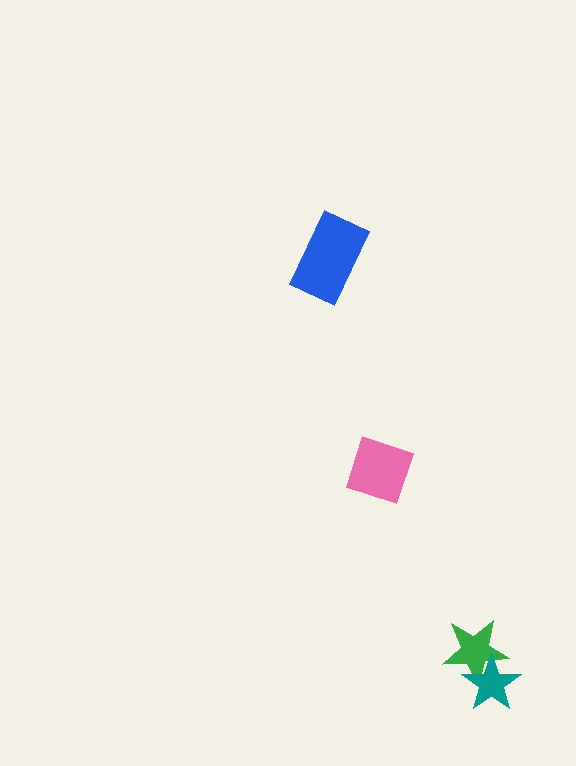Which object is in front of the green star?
The teal star is in front of the green star.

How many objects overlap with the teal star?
1 object overlaps with the teal star.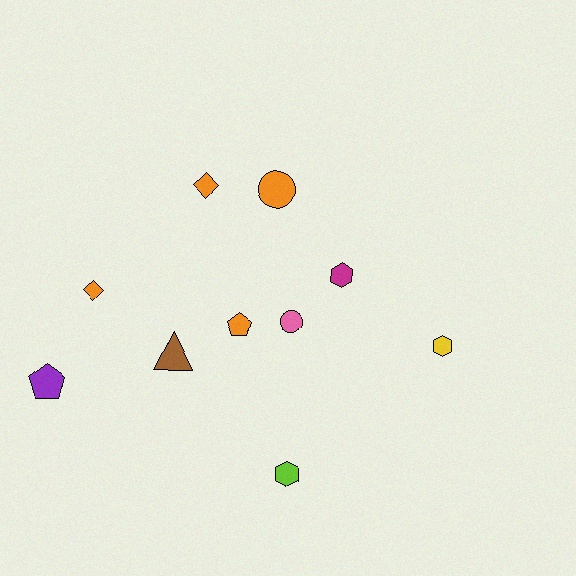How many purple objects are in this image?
There is 1 purple object.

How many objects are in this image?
There are 10 objects.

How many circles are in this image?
There are 2 circles.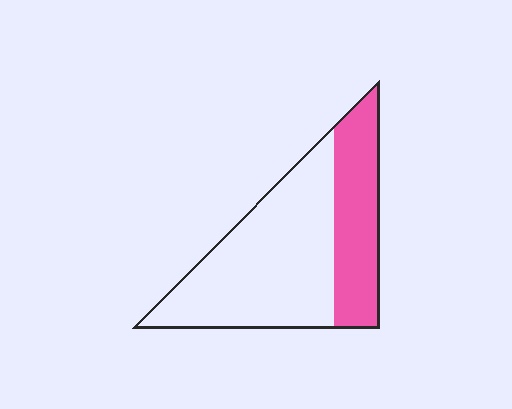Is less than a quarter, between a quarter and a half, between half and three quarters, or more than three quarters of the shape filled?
Between a quarter and a half.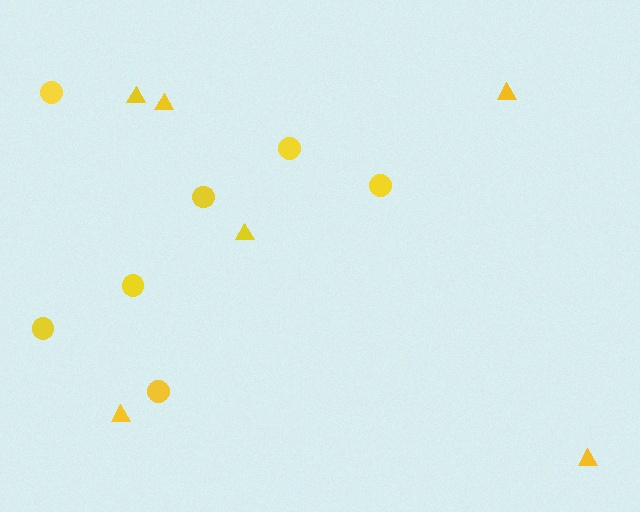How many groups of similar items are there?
There are 2 groups: one group of circles (7) and one group of triangles (6).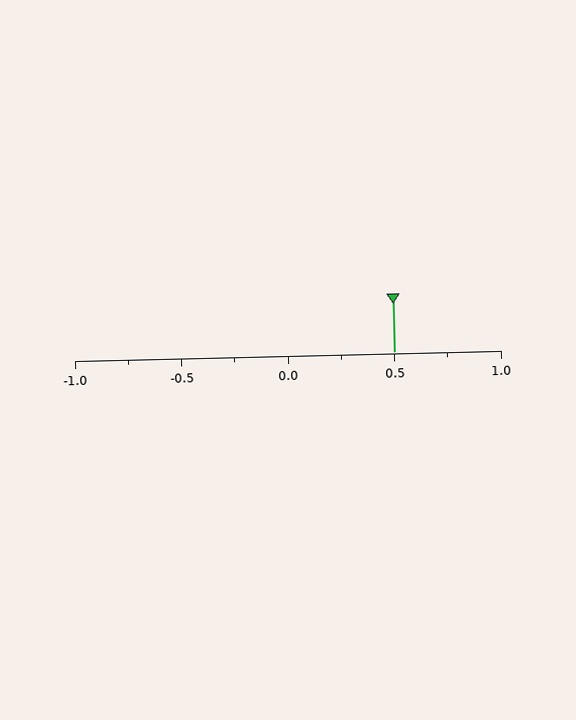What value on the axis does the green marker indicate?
The marker indicates approximately 0.5.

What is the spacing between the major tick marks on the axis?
The major ticks are spaced 0.5 apart.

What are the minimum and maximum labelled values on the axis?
The axis runs from -1.0 to 1.0.